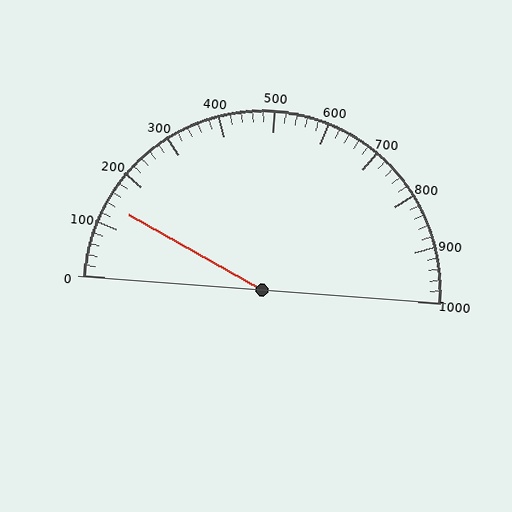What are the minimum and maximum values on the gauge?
The gauge ranges from 0 to 1000.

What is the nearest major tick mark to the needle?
The nearest major tick mark is 100.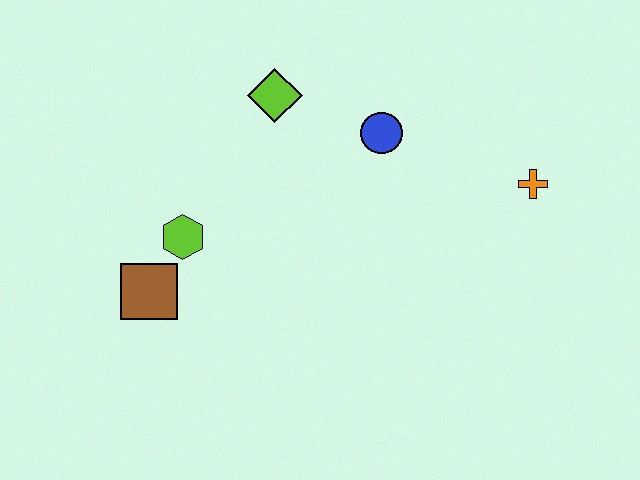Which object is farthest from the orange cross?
The brown square is farthest from the orange cross.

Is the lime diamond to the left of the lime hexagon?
No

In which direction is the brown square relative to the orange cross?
The brown square is to the left of the orange cross.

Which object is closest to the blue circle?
The lime diamond is closest to the blue circle.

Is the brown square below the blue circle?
Yes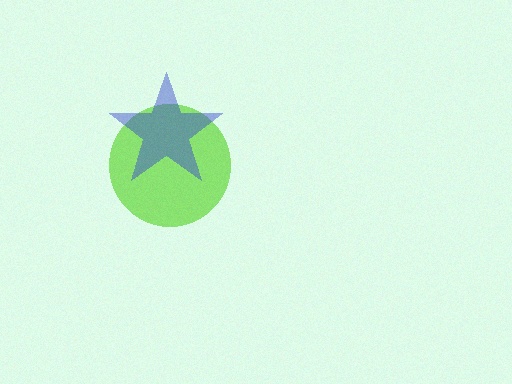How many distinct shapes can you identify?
There are 2 distinct shapes: a lime circle, a blue star.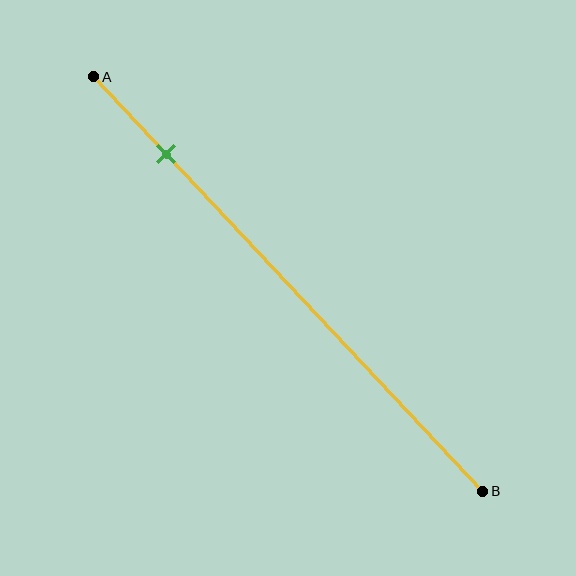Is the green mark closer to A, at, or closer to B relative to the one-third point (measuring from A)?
The green mark is closer to point A than the one-third point of segment AB.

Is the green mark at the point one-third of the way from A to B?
No, the mark is at about 20% from A, not at the 33% one-third point.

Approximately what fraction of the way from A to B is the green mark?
The green mark is approximately 20% of the way from A to B.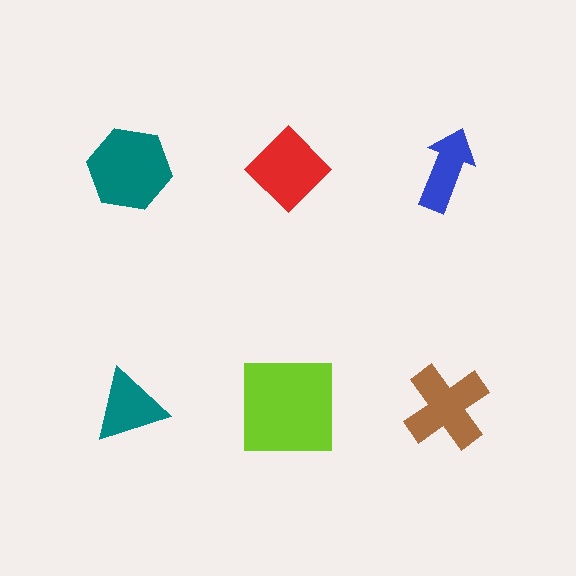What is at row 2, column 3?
A brown cross.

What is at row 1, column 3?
A blue arrow.